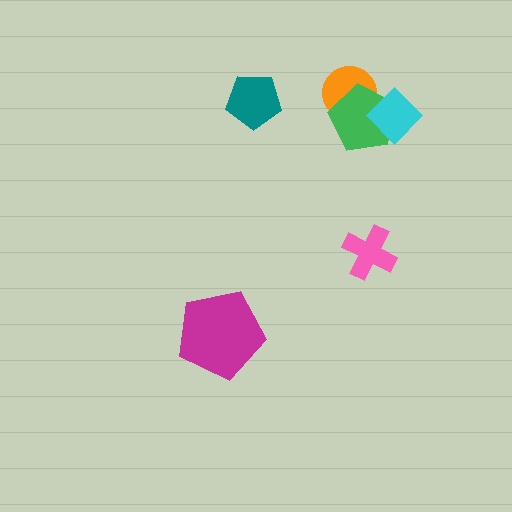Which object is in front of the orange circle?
The green pentagon is in front of the orange circle.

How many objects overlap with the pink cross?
0 objects overlap with the pink cross.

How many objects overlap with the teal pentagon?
0 objects overlap with the teal pentagon.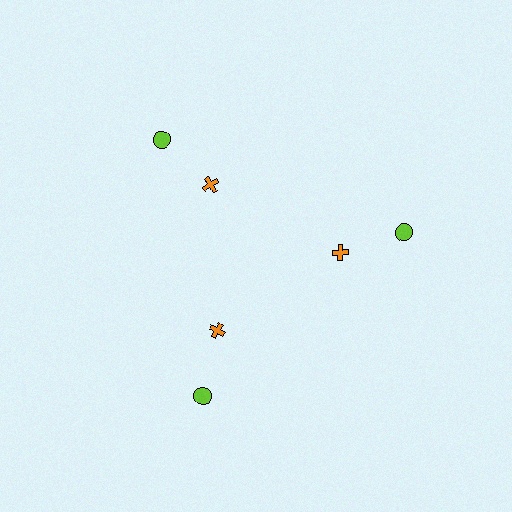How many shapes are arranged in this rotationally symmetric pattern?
There are 6 shapes, arranged in 3 groups of 2.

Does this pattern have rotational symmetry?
Yes, this pattern has 3-fold rotational symmetry. It looks the same after rotating 120 degrees around the center.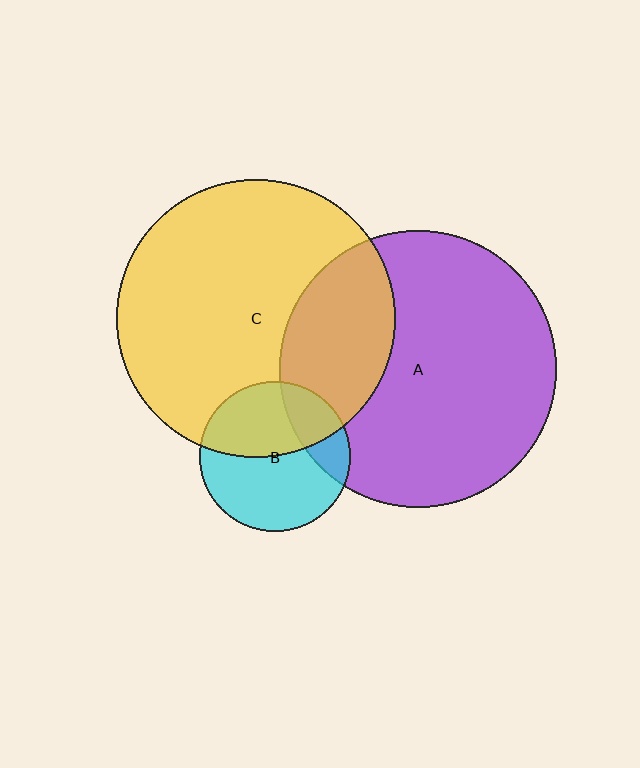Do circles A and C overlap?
Yes.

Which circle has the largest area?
Circle C (yellow).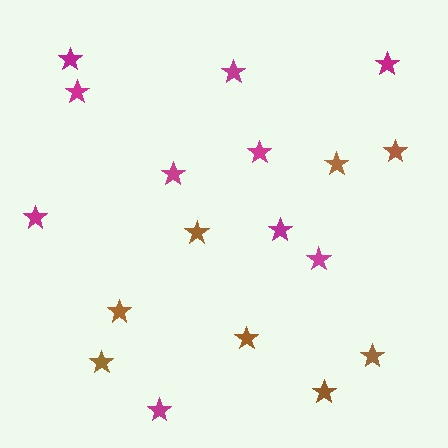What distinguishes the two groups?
There are 2 groups: one group of magenta stars (10) and one group of brown stars (8).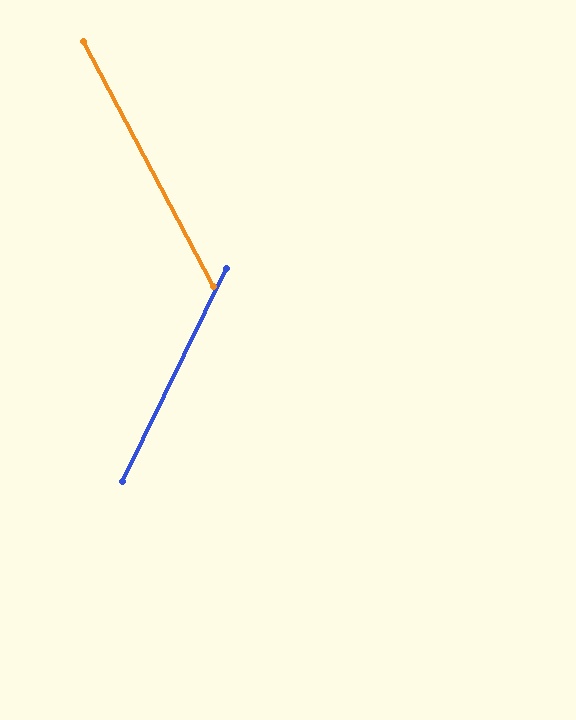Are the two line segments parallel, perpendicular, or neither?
Neither parallel nor perpendicular — they differ by about 54°.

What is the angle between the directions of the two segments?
Approximately 54 degrees.